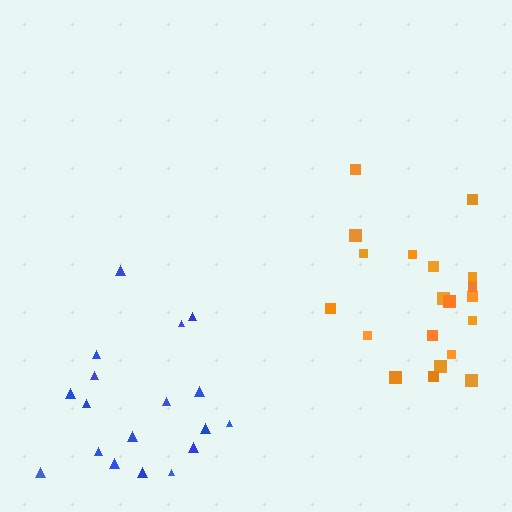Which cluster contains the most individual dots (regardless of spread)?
Orange (22).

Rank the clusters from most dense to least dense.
orange, blue.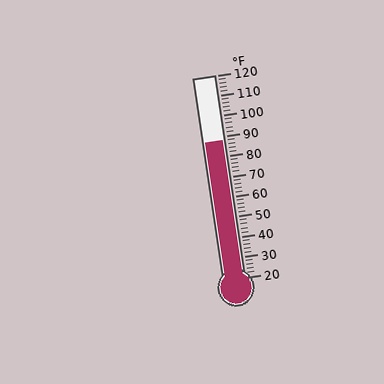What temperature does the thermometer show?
The thermometer shows approximately 88°F.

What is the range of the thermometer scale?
The thermometer scale ranges from 20°F to 120°F.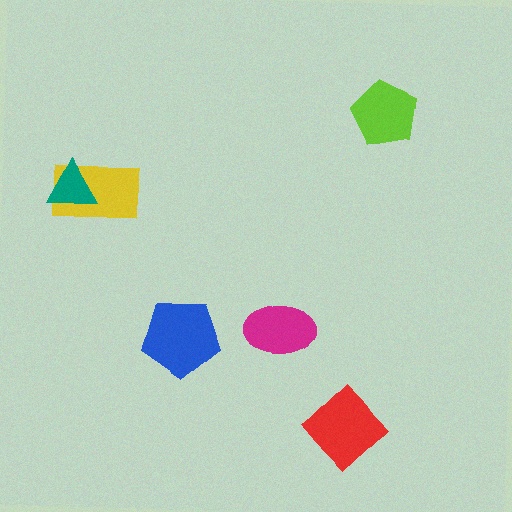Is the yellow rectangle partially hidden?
Yes, it is partially covered by another shape.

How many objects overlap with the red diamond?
0 objects overlap with the red diamond.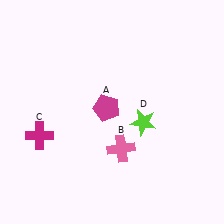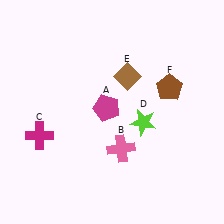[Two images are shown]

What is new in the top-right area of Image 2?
A brown pentagon (F) was added in the top-right area of Image 2.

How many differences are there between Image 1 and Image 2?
There are 2 differences between the two images.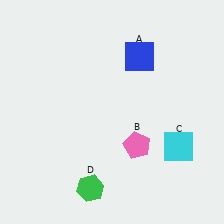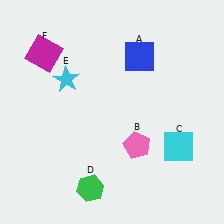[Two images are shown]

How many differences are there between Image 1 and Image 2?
There are 2 differences between the two images.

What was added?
A cyan star (E), a magenta square (F) were added in Image 2.